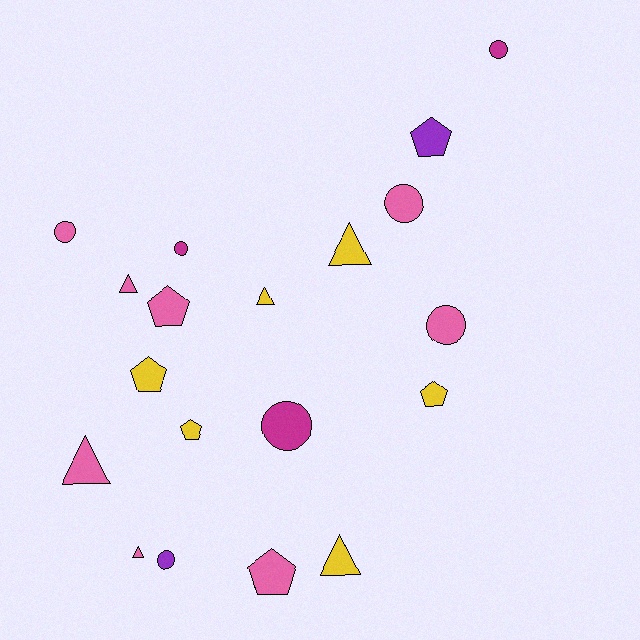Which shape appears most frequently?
Circle, with 7 objects.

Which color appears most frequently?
Pink, with 8 objects.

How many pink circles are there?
There are 3 pink circles.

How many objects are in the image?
There are 19 objects.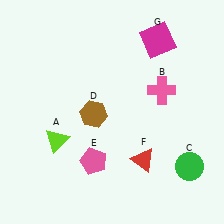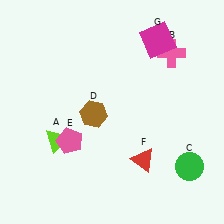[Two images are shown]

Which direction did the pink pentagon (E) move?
The pink pentagon (E) moved left.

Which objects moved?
The objects that moved are: the pink cross (B), the pink pentagon (E).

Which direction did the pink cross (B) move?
The pink cross (B) moved up.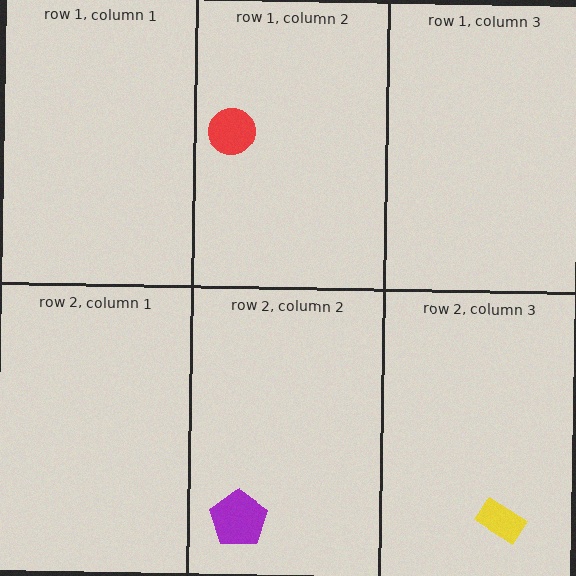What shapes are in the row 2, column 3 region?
The yellow rectangle.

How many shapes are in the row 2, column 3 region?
1.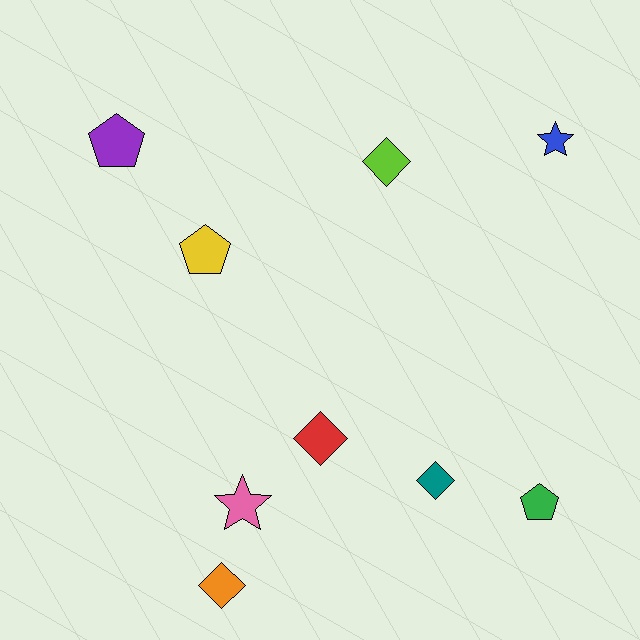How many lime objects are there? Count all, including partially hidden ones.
There is 1 lime object.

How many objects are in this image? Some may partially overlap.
There are 9 objects.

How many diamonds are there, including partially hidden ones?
There are 4 diamonds.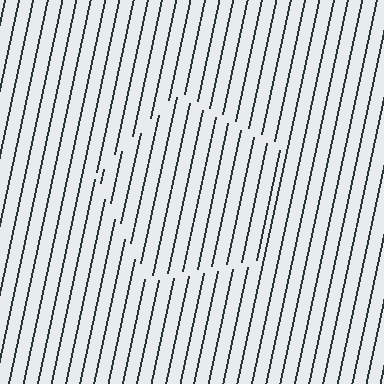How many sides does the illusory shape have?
5 sides — the line-ends trace a pentagon.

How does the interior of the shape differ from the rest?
The interior of the shape contains the same grating, shifted by half a period — the contour is defined by the phase discontinuity where line-ends from the inner and outer gratings abut.